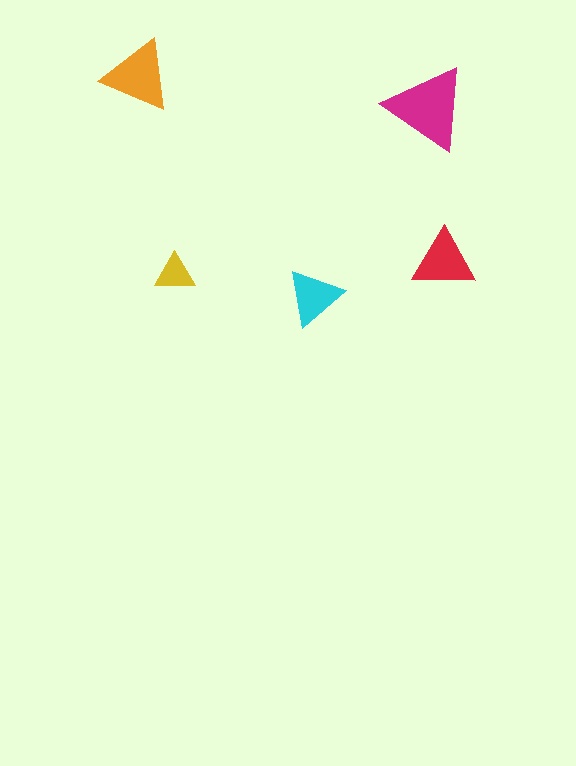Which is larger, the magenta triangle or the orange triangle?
The magenta one.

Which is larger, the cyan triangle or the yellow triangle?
The cyan one.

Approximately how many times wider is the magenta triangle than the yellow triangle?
About 2 times wider.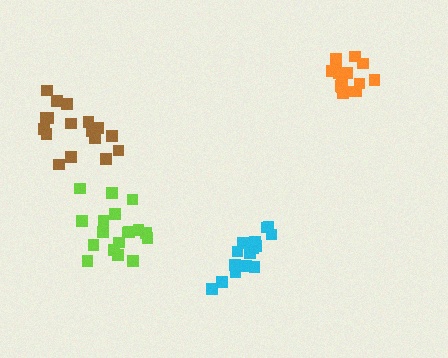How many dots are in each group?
Group 1: 18 dots, Group 2: 17 dots, Group 3: 15 dots, Group 4: 15 dots (65 total).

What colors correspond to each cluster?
The clusters are colored: lime, brown, cyan, orange.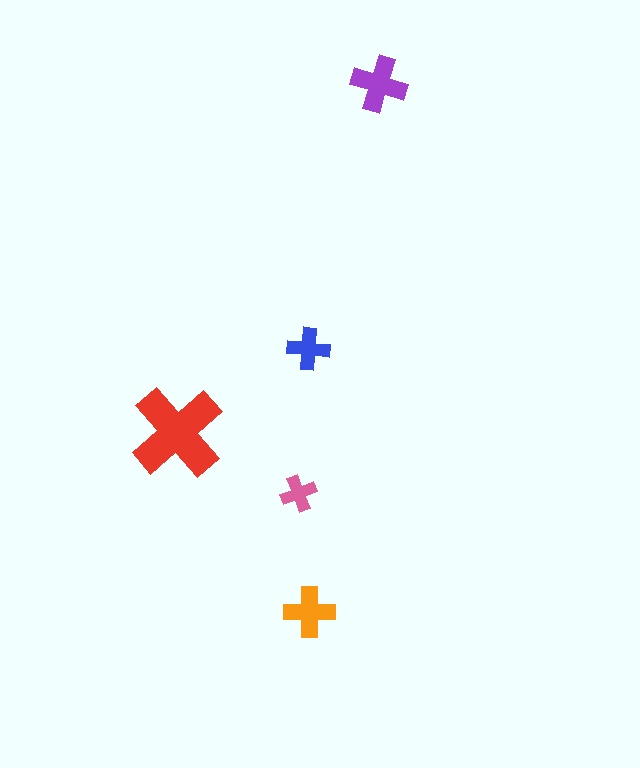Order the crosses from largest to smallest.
the red one, the purple one, the orange one, the blue one, the pink one.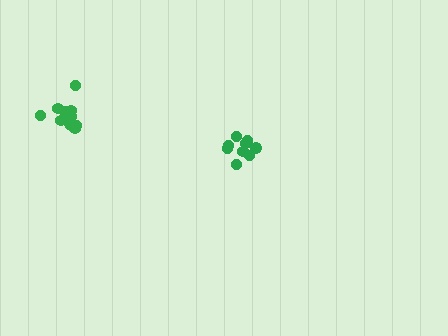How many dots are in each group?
Group 1: 14 dots, Group 2: 9 dots (23 total).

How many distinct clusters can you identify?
There are 2 distinct clusters.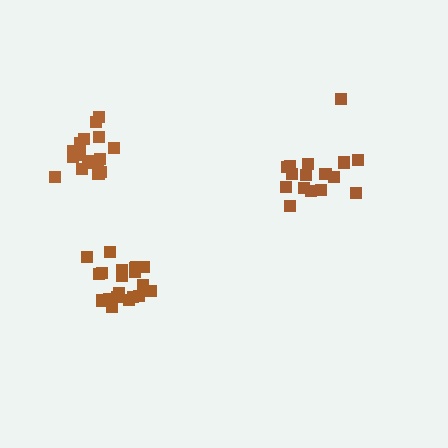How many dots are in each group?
Group 1: 20 dots, Group 2: 19 dots, Group 3: 16 dots (55 total).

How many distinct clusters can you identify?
There are 3 distinct clusters.